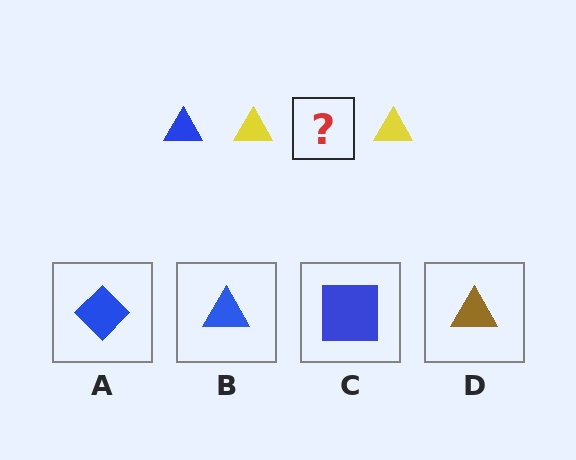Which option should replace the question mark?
Option B.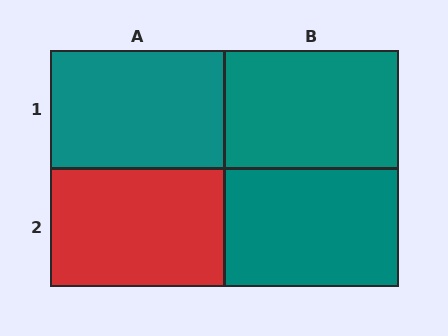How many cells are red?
1 cell is red.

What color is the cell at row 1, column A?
Teal.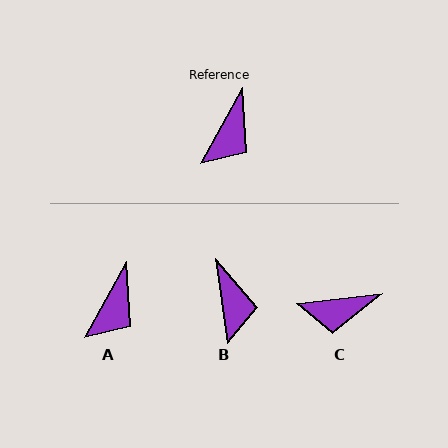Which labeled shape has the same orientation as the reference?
A.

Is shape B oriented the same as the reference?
No, it is off by about 38 degrees.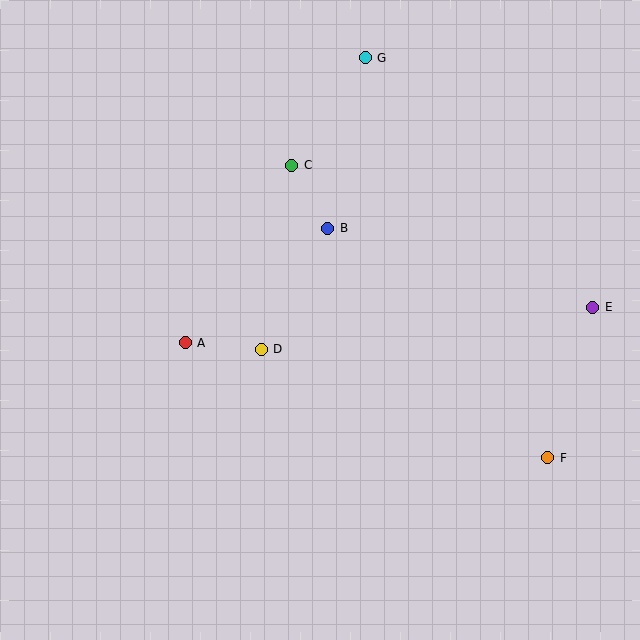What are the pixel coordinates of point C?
Point C is at (292, 165).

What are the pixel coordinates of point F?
Point F is at (548, 458).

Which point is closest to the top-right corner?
Point G is closest to the top-right corner.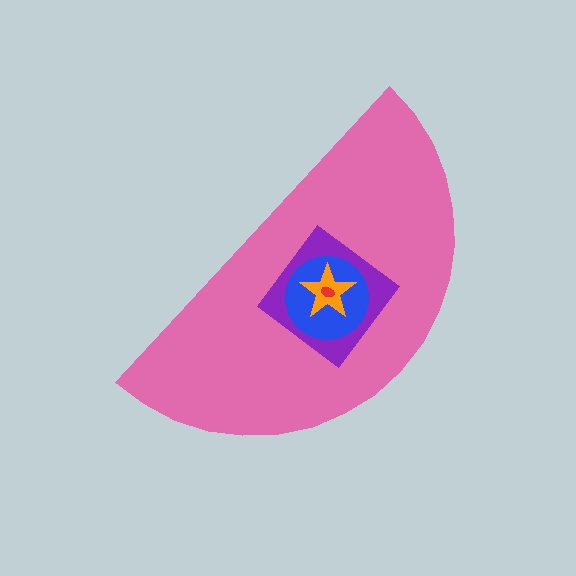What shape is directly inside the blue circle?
The orange star.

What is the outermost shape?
The pink semicircle.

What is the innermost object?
The red ellipse.